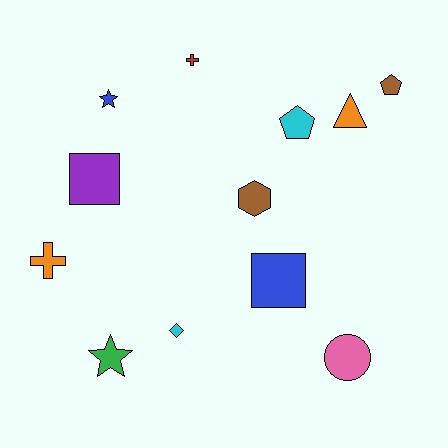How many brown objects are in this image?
There are 2 brown objects.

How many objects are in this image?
There are 12 objects.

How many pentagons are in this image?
There are 2 pentagons.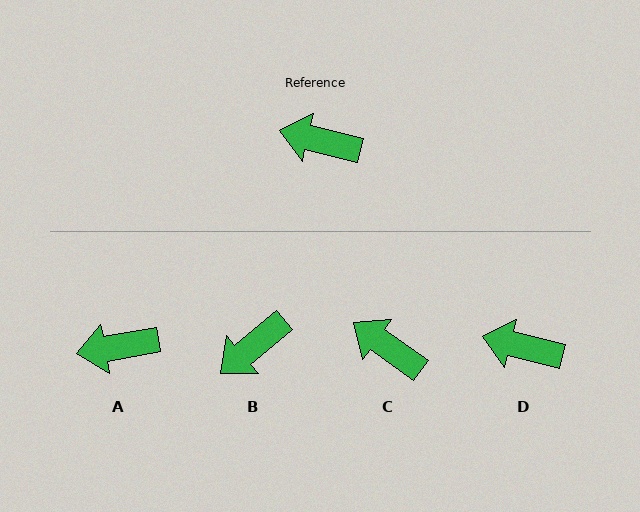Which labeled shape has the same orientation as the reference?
D.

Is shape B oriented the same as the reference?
No, it is off by about 53 degrees.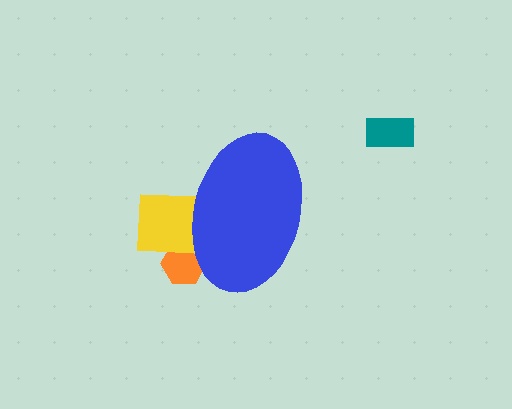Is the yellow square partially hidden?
Yes, the yellow square is partially hidden behind the blue ellipse.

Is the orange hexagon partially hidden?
Yes, the orange hexagon is partially hidden behind the blue ellipse.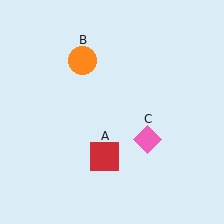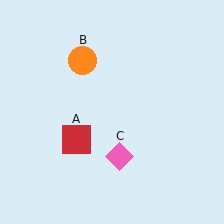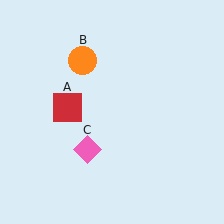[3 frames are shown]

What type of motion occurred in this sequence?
The red square (object A), pink diamond (object C) rotated clockwise around the center of the scene.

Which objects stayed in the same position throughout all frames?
Orange circle (object B) remained stationary.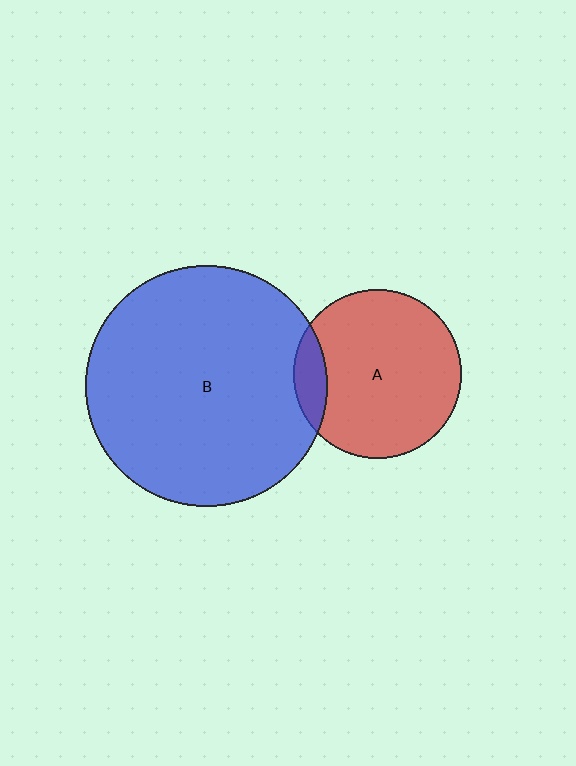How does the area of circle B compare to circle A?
Approximately 2.1 times.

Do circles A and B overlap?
Yes.